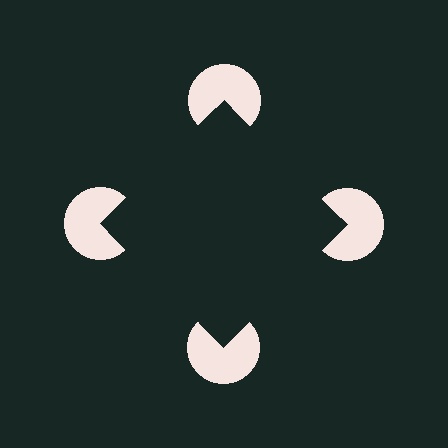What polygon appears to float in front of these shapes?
An illusory square — its edges are inferred from the aligned wedge cuts in the pac-man discs, not physically drawn.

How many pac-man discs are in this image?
There are 4 — one at each vertex of the illusory square.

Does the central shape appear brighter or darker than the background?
It typically appears slightly darker than the background, even though no actual brightness change is drawn.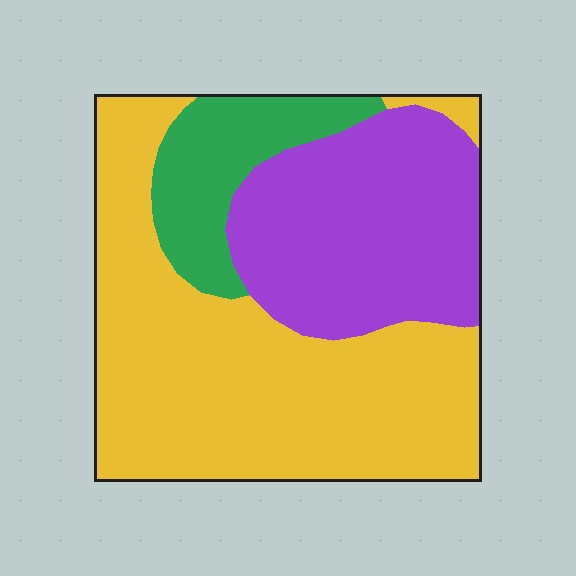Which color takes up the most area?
Yellow, at roughly 55%.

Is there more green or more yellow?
Yellow.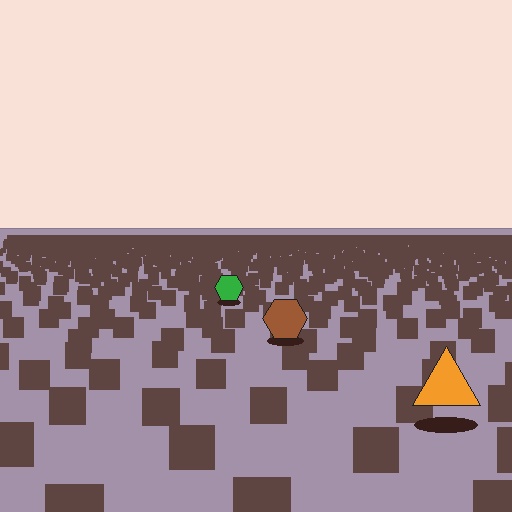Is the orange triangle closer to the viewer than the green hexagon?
Yes. The orange triangle is closer — you can tell from the texture gradient: the ground texture is coarser near it.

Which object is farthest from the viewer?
The green hexagon is farthest from the viewer. It appears smaller and the ground texture around it is denser.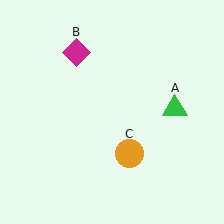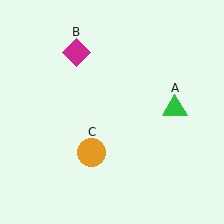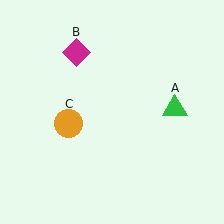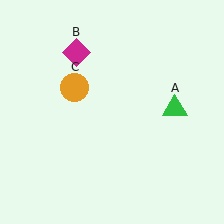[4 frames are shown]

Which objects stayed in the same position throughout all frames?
Green triangle (object A) and magenta diamond (object B) remained stationary.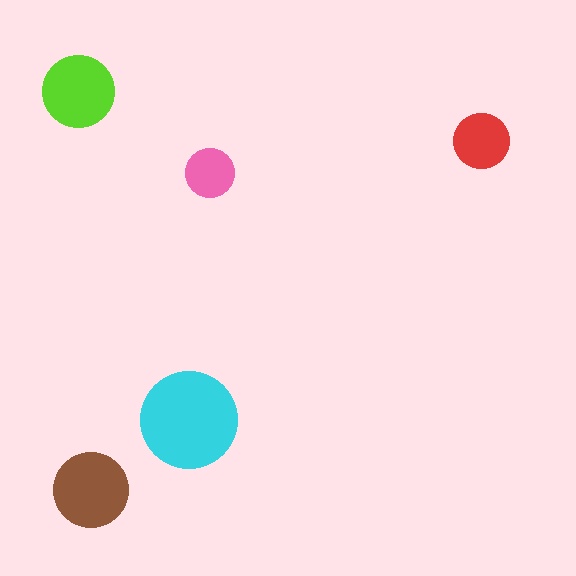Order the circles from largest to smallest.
the cyan one, the brown one, the lime one, the red one, the pink one.